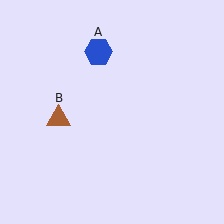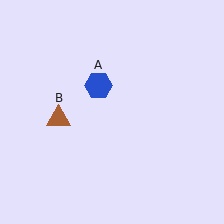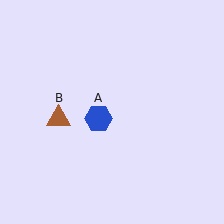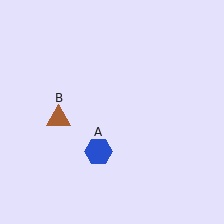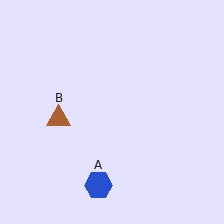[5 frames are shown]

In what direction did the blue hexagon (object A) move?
The blue hexagon (object A) moved down.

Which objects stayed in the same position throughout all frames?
Brown triangle (object B) remained stationary.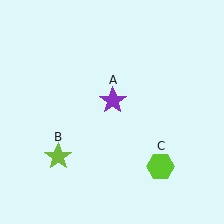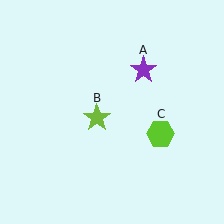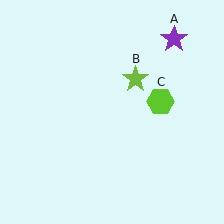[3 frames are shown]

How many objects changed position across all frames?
3 objects changed position: purple star (object A), lime star (object B), lime hexagon (object C).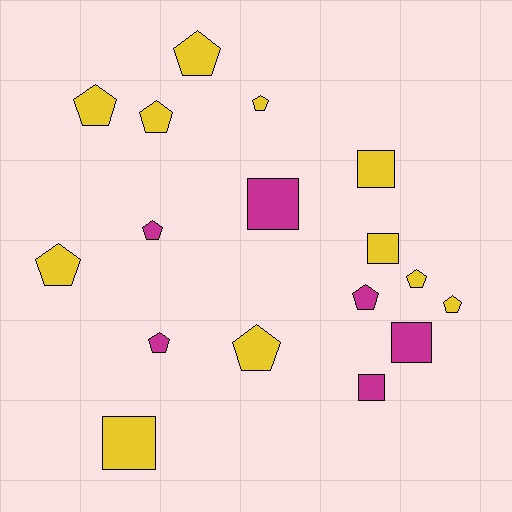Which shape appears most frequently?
Pentagon, with 11 objects.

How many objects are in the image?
There are 17 objects.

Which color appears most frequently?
Yellow, with 11 objects.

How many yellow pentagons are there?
There are 8 yellow pentagons.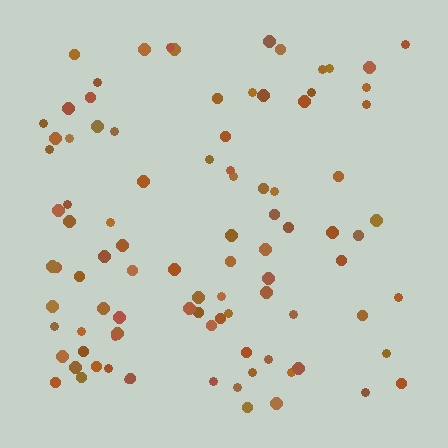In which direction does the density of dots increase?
From right to left, with the left side densest.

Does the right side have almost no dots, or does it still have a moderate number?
Still a moderate number, just noticeably fewer than the left.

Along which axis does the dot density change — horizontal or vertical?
Horizontal.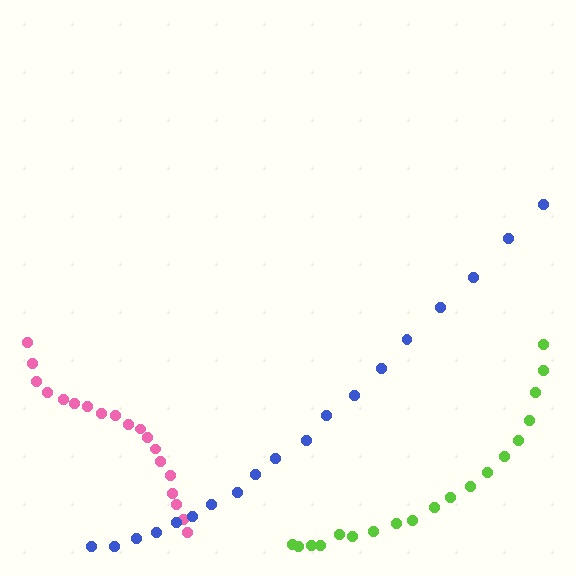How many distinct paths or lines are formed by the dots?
There are 3 distinct paths.